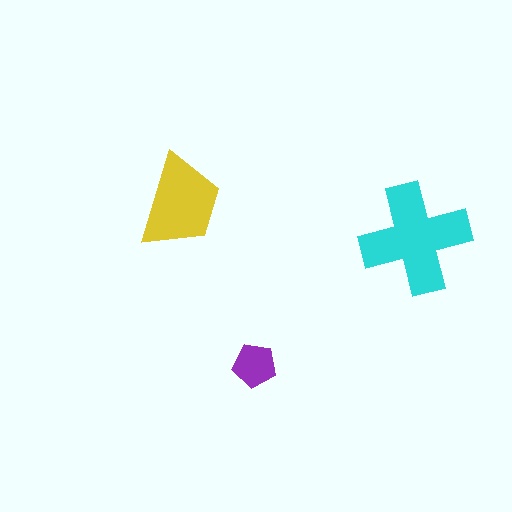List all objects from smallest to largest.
The purple pentagon, the yellow trapezoid, the cyan cross.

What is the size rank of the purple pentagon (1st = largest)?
3rd.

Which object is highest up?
The yellow trapezoid is topmost.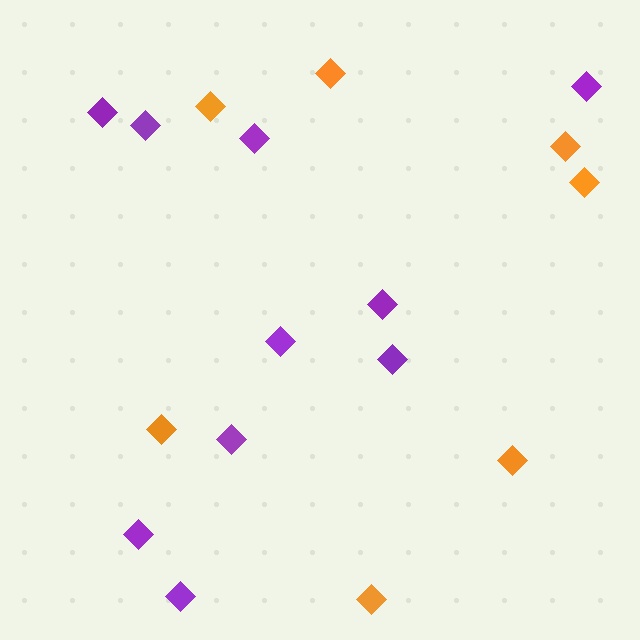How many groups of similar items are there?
There are 2 groups: one group of purple diamonds (10) and one group of orange diamonds (7).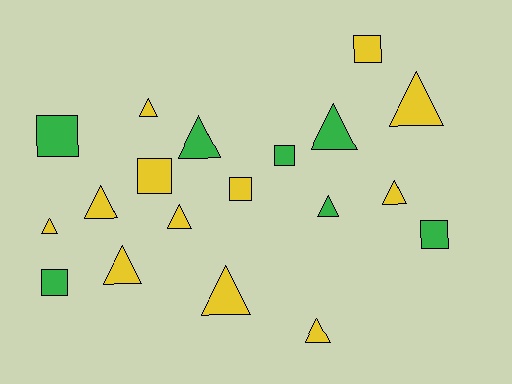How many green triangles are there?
There are 3 green triangles.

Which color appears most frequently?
Yellow, with 12 objects.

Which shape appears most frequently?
Triangle, with 12 objects.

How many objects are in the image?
There are 19 objects.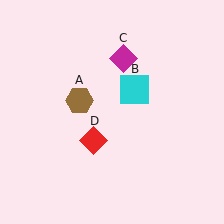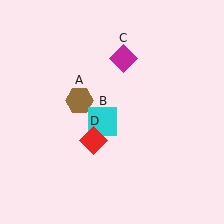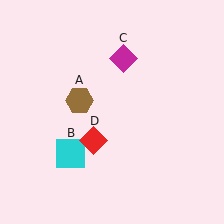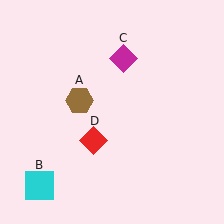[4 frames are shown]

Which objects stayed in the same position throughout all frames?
Brown hexagon (object A) and magenta diamond (object C) and red diamond (object D) remained stationary.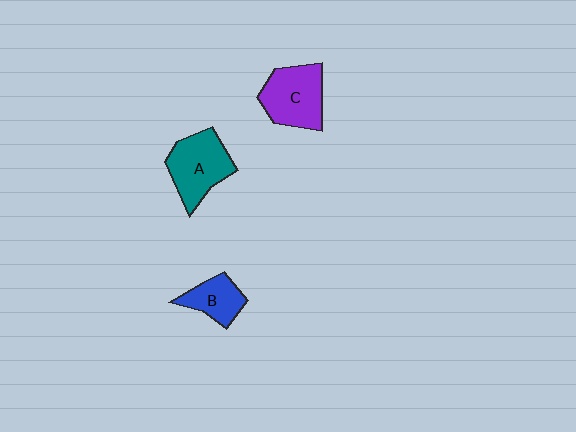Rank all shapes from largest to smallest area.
From largest to smallest: A (teal), C (purple), B (blue).